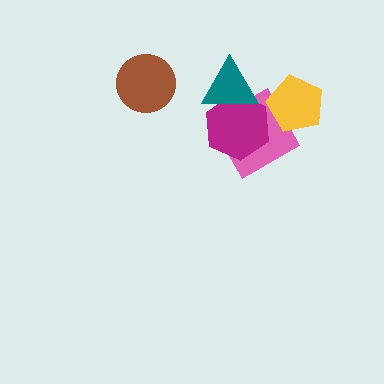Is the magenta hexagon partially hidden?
Yes, it is partially covered by another shape.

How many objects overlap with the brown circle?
0 objects overlap with the brown circle.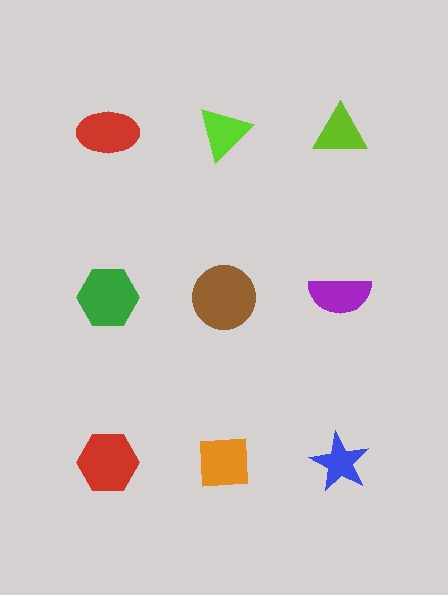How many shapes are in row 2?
3 shapes.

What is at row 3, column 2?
An orange square.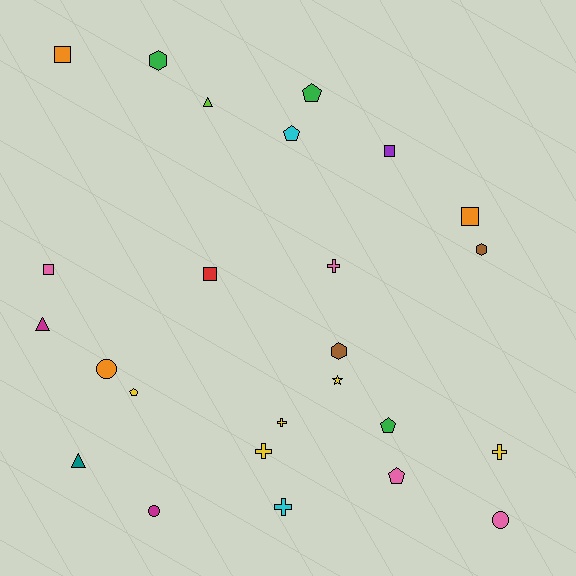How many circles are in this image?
There are 3 circles.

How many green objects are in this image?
There are 3 green objects.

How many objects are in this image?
There are 25 objects.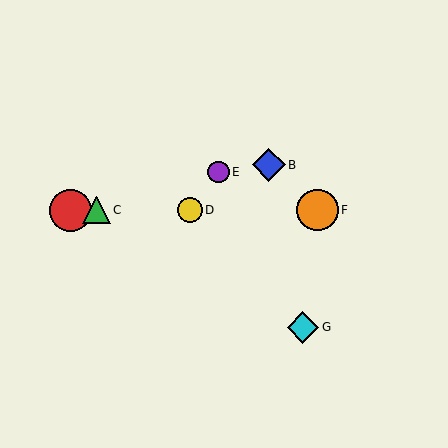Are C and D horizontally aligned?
Yes, both are at y≈210.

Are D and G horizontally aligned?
No, D is at y≈210 and G is at y≈327.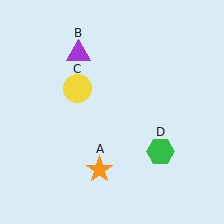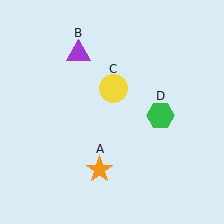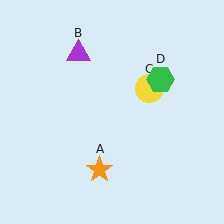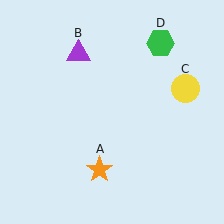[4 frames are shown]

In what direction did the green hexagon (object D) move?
The green hexagon (object D) moved up.